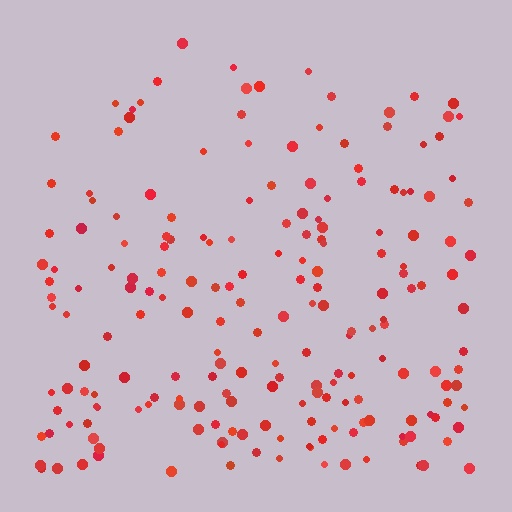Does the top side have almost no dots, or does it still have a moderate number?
Still a moderate number, just noticeably fewer than the bottom.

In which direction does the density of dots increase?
From top to bottom, with the bottom side densest.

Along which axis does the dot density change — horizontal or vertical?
Vertical.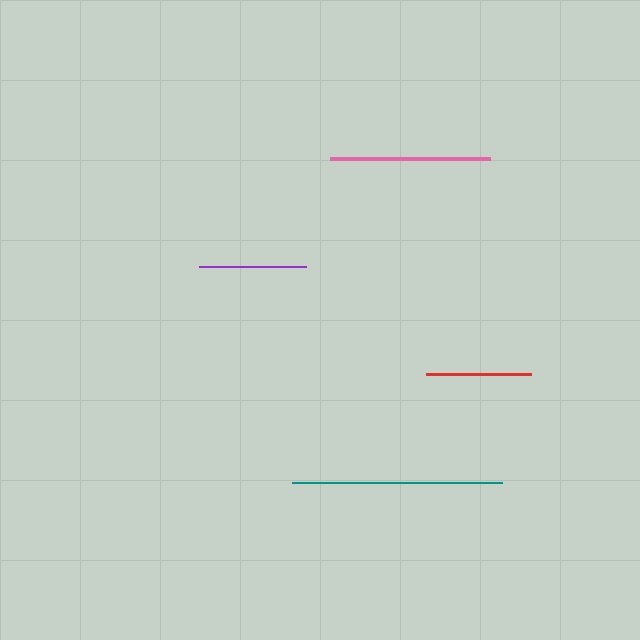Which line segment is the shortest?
The red line is the shortest at approximately 105 pixels.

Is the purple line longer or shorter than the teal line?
The teal line is longer than the purple line.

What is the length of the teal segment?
The teal segment is approximately 210 pixels long.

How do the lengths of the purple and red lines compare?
The purple and red lines are approximately the same length.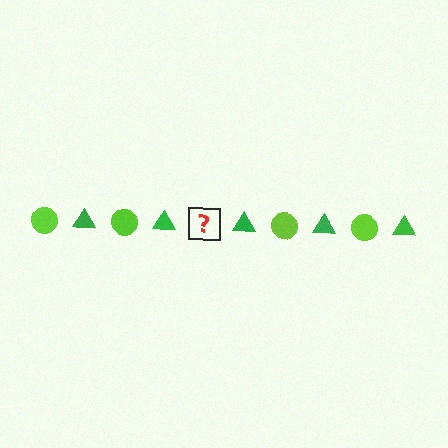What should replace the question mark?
The question mark should be replaced with a lime circle.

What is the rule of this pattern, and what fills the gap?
The rule is that the pattern alternates between lime circle and green triangle. The gap should be filled with a lime circle.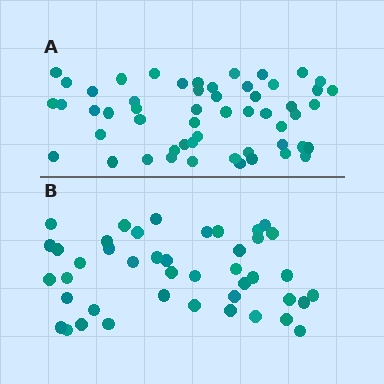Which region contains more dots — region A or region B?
Region A (the top region) has more dots.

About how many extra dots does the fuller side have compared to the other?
Region A has roughly 12 or so more dots than region B.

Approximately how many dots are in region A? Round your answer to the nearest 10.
About 50 dots. (The exact count is 54, which rounds to 50.)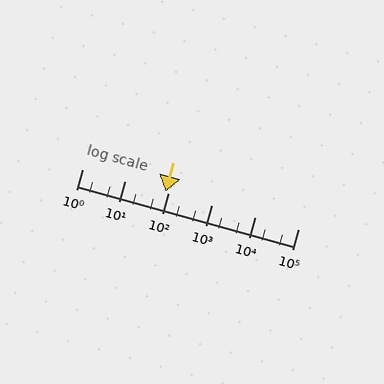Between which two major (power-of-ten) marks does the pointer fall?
The pointer is between 10 and 100.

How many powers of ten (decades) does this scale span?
The scale spans 5 decades, from 1 to 100000.